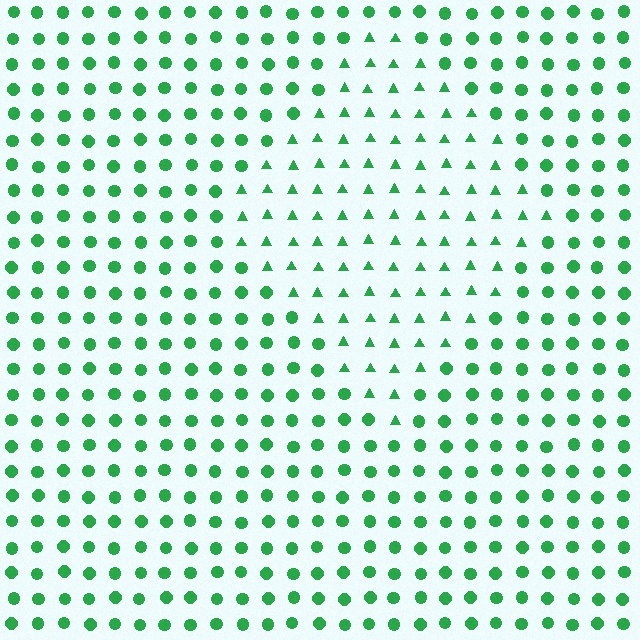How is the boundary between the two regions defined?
The boundary is defined by a change in element shape: triangles inside vs. circles outside. All elements share the same color and spacing.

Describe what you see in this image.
The image is filled with small green elements arranged in a uniform grid. A diamond-shaped region contains triangles, while the surrounding area contains circles. The boundary is defined purely by the change in element shape.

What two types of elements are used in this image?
The image uses triangles inside the diamond region and circles outside it.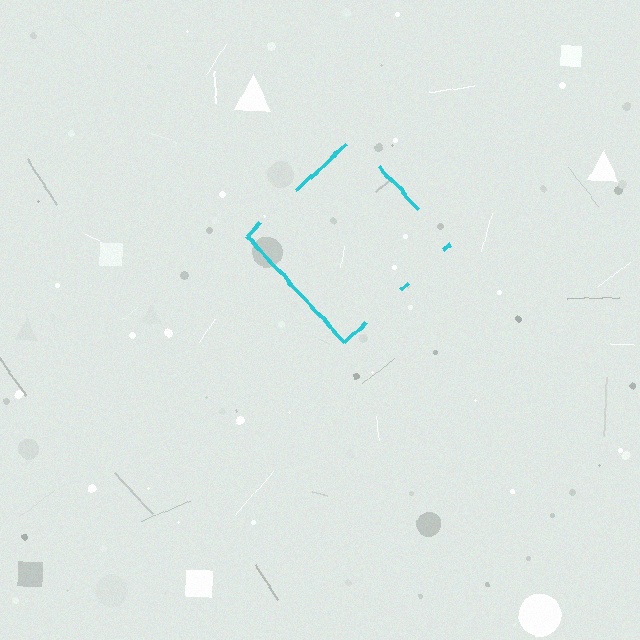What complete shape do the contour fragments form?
The contour fragments form a diamond.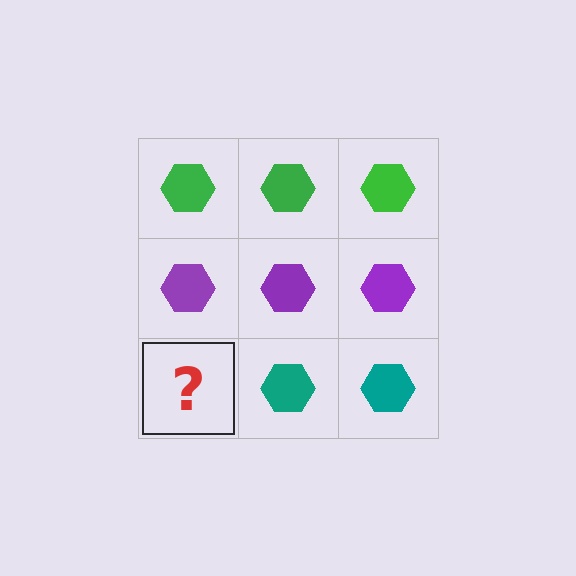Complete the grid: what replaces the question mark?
The question mark should be replaced with a teal hexagon.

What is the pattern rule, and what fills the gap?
The rule is that each row has a consistent color. The gap should be filled with a teal hexagon.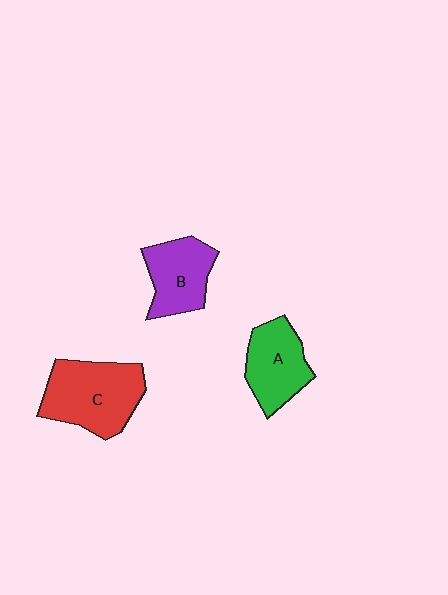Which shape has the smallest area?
Shape B (purple).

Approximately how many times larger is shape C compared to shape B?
Approximately 1.4 times.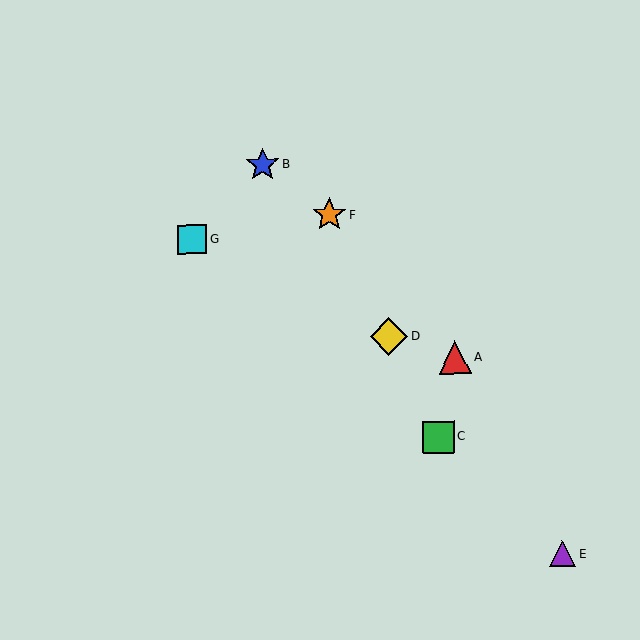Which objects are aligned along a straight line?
Objects C, D, F are aligned along a straight line.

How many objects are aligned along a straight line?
3 objects (C, D, F) are aligned along a straight line.